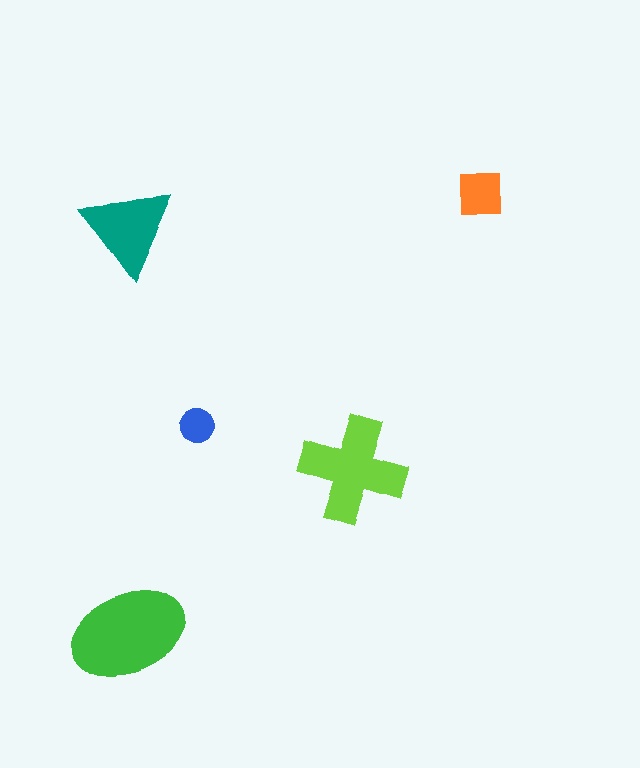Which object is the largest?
The green ellipse.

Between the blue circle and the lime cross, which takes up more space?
The lime cross.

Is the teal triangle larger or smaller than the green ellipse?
Smaller.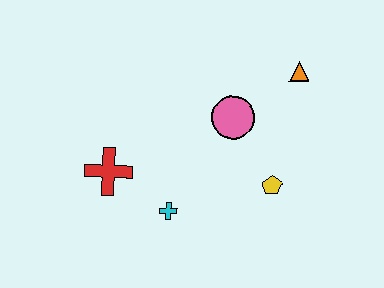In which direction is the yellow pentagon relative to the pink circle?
The yellow pentagon is below the pink circle.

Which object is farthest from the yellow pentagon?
The red cross is farthest from the yellow pentagon.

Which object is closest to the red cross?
The cyan cross is closest to the red cross.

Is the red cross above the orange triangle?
No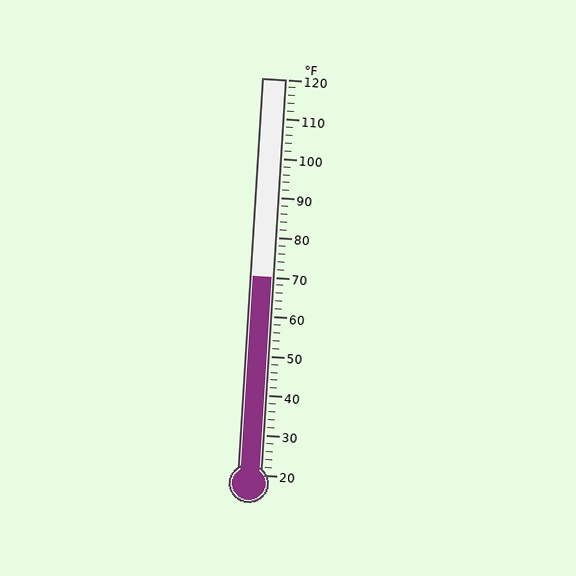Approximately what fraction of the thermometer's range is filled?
The thermometer is filled to approximately 50% of its range.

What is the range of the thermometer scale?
The thermometer scale ranges from 20°F to 120°F.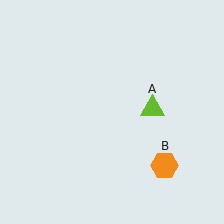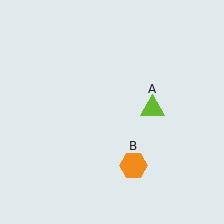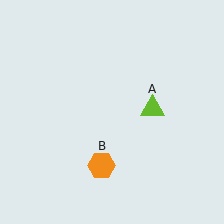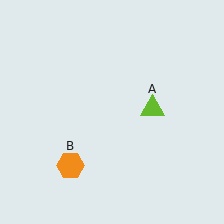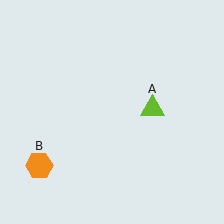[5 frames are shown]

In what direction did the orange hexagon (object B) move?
The orange hexagon (object B) moved left.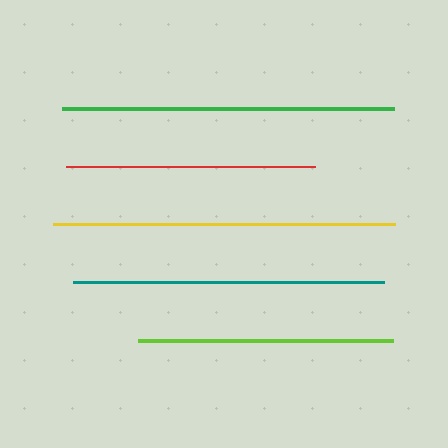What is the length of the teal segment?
The teal segment is approximately 310 pixels long.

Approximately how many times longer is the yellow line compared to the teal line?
The yellow line is approximately 1.1 times the length of the teal line.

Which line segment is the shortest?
The red line is the shortest at approximately 249 pixels.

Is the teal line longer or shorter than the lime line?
The teal line is longer than the lime line.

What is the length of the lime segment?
The lime segment is approximately 255 pixels long.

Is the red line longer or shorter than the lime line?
The lime line is longer than the red line.